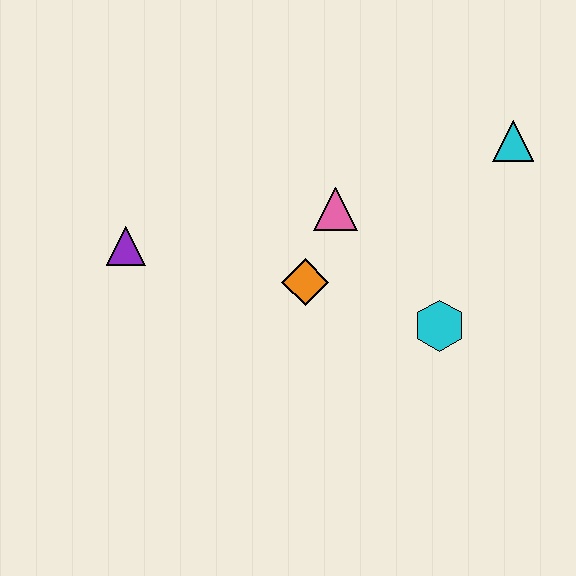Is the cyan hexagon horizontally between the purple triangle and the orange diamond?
No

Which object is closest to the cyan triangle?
The pink triangle is closest to the cyan triangle.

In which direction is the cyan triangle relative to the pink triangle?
The cyan triangle is to the right of the pink triangle.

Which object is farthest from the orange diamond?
The cyan triangle is farthest from the orange diamond.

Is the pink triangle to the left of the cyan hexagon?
Yes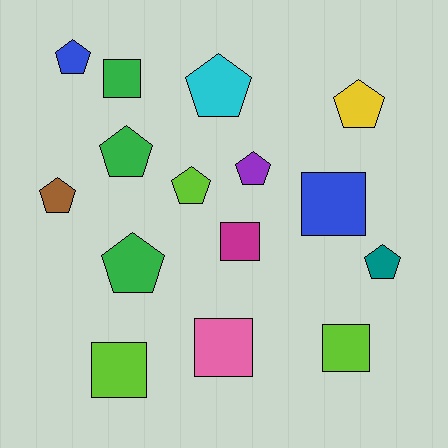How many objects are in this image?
There are 15 objects.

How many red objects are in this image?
There are no red objects.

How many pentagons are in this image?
There are 9 pentagons.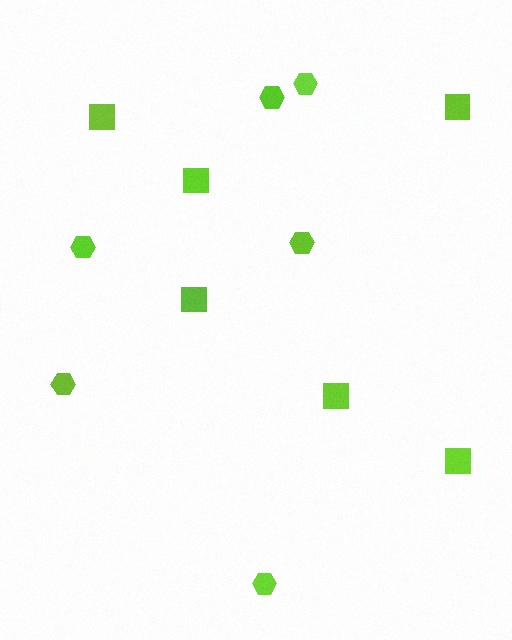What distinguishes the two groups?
There are 2 groups: one group of squares (6) and one group of hexagons (6).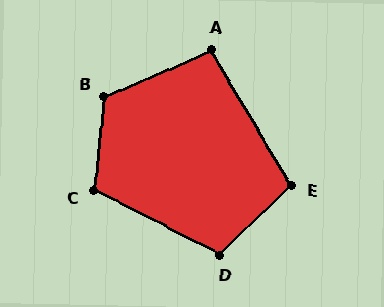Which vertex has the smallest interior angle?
A, at approximately 98 degrees.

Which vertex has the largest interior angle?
B, at approximately 119 degrees.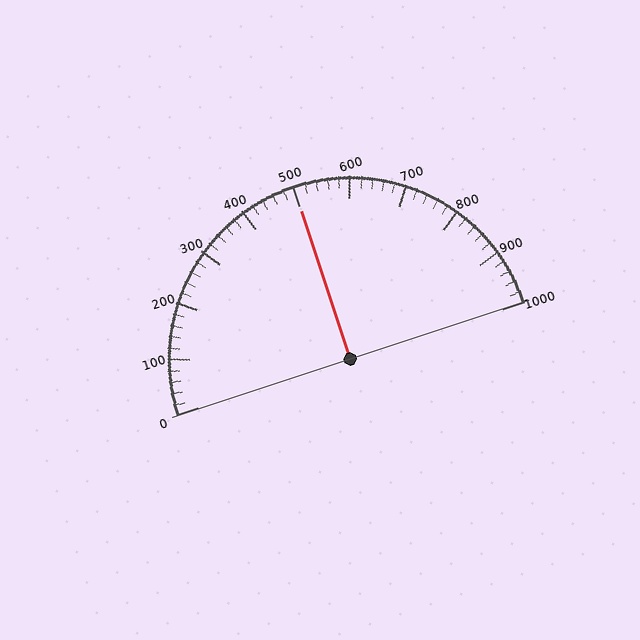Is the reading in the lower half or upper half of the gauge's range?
The reading is in the upper half of the range (0 to 1000).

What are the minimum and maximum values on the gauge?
The gauge ranges from 0 to 1000.